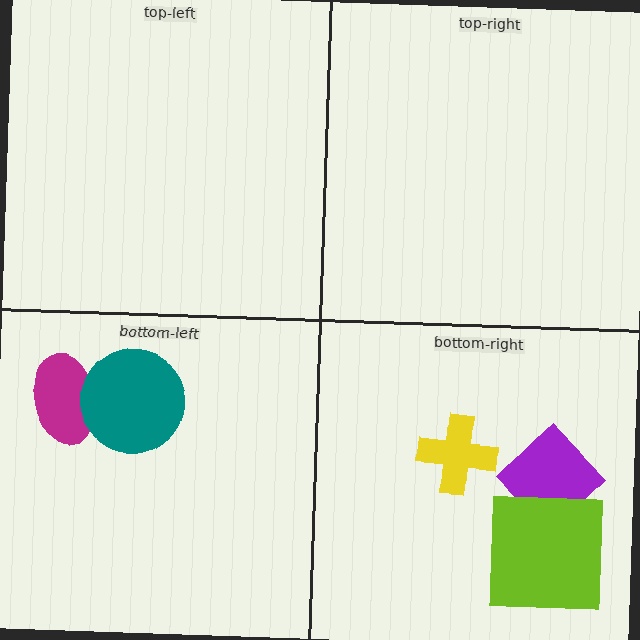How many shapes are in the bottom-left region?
2.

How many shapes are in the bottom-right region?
3.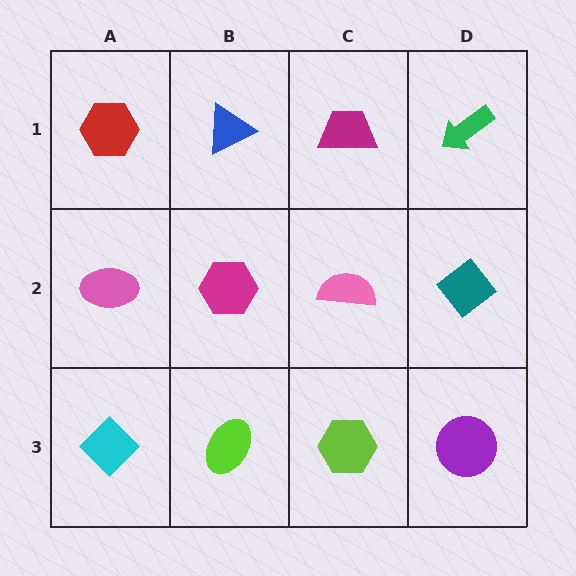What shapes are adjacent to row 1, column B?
A magenta hexagon (row 2, column B), a red hexagon (row 1, column A), a magenta trapezoid (row 1, column C).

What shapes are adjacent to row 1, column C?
A pink semicircle (row 2, column C), a blue triangle (row 1, column B), a green arrow (row 1, column D).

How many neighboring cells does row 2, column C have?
4.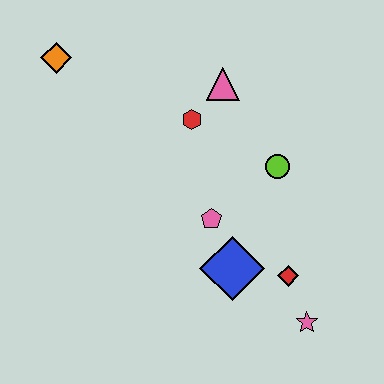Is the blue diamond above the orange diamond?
No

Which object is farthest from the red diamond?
The orange diamond is farthest from the red diamond.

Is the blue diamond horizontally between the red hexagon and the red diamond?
Yes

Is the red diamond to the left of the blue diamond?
No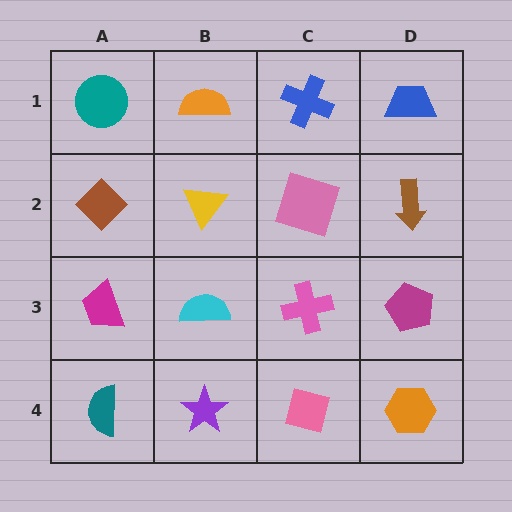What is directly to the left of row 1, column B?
A teal circle.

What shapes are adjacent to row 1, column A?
A brown diamond (row 2, column A), an orange semicircle (row 1, column B).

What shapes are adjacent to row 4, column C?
A pink cross (row 3, column C), a purple star (row 4, column B), an orange hexagon (row 4, column D).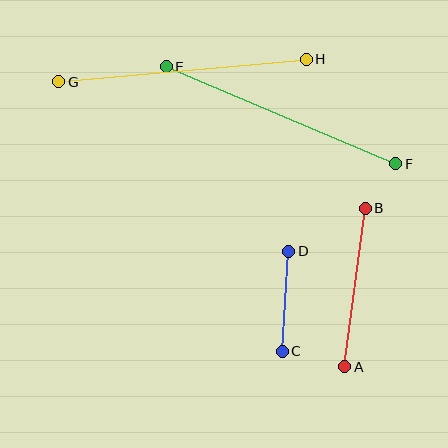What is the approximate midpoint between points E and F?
The midpoint is at approximately (281, 115) pixels.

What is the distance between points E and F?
The distance is approximately 249 pixels.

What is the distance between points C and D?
The distance is approximately 101 pixels.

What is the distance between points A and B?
The distance is approximately 160 pixels.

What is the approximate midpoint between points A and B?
The midpoint is at approximately (355, 287) pixels.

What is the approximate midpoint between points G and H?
The midpoint is at approximately (182, 71) pixels.